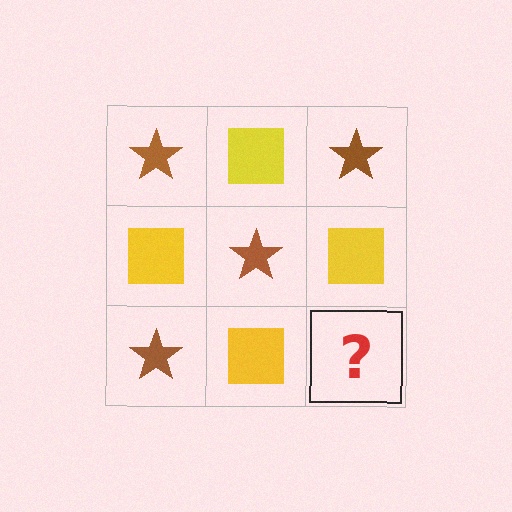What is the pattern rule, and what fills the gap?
The rule is that it alternates brown star and yellow square in a checkerboard pattern. The gap should be filled with a brown star.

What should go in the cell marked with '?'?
The missing cell should contain a brown star.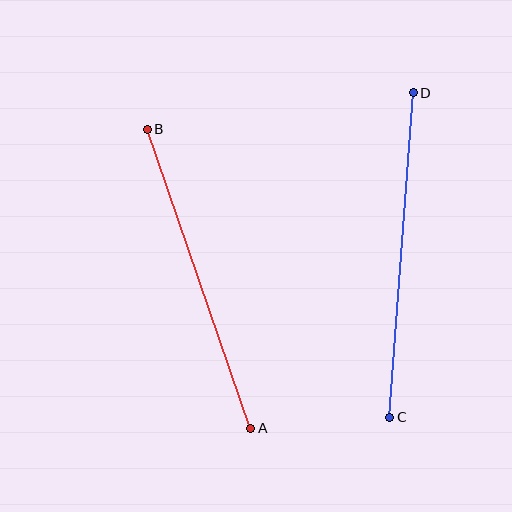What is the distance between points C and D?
The distance is approximately 326 pixels.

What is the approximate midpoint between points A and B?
The midpoint is at approximately (199, 279) pixels.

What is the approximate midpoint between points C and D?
The midpoint is at approximately (401, 255) pixels.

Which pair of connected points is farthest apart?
Points C and D are farthest apart.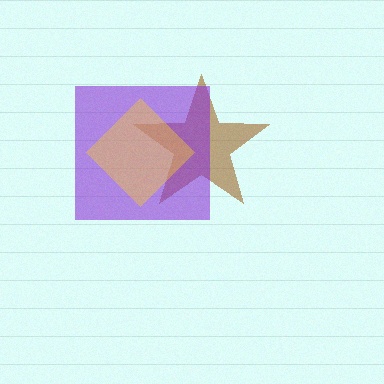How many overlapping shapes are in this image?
There are 3 overlapping shapes in the image.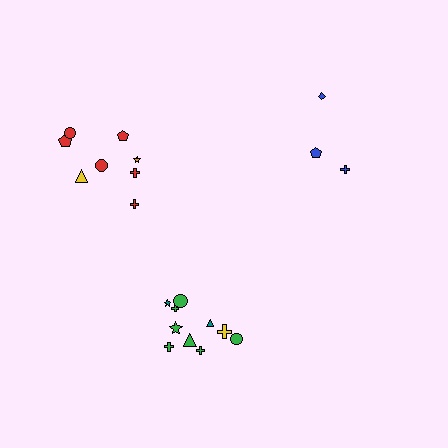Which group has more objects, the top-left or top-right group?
The top-left group.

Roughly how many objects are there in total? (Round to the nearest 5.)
Roughly 20 objects in total.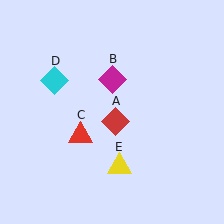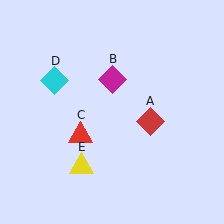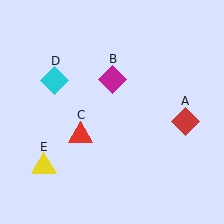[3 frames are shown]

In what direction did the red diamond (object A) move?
The red diamond (object A) moved right.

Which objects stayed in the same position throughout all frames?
Magenta diamond (object B) and red triangle (object C) and cyan diamond (object D) remained stationary.